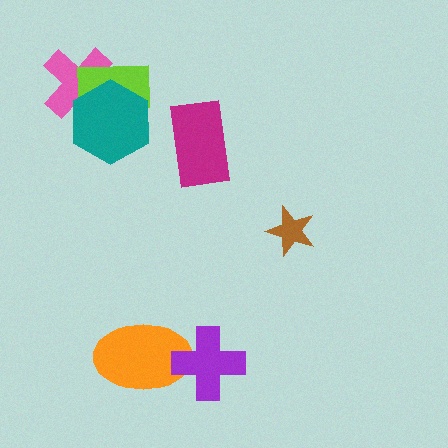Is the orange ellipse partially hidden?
Yes, it is partially covered by another shape.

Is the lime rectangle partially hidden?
Yes, it is partially covered by another shape.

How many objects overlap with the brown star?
0 objects overlap with the brown star.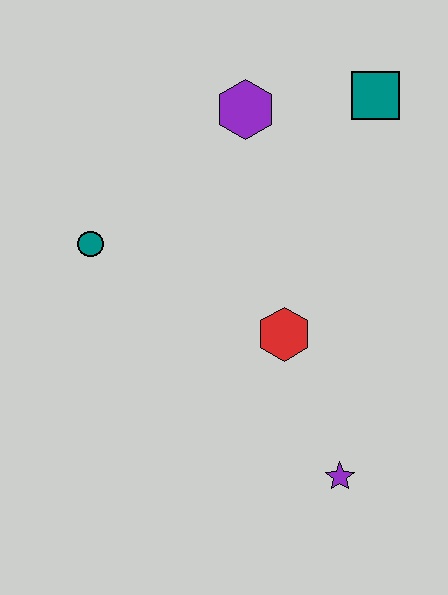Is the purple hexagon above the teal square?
No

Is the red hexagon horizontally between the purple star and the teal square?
No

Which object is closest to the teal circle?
The purple hexagon is closest to the teal circle.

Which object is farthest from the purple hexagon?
The purple star is farthest from the purple hexagon.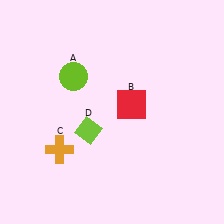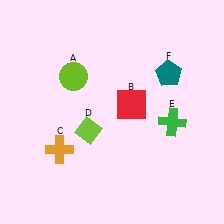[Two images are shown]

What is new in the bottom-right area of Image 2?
A green cross (E) was added in the bottom-right area of Image 2.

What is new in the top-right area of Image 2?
A teal pentagon (F) was added in the top-right area of Image 2.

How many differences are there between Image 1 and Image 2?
There are 2 differences between the two images.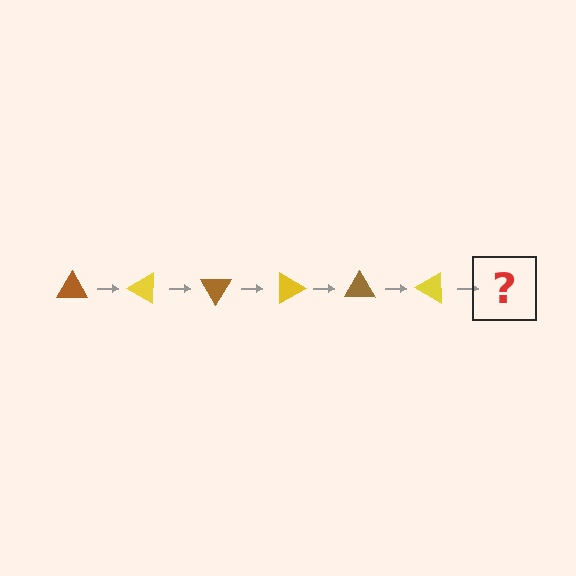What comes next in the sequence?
The next element should be a brown triangle, rotated 180 degrees from the start.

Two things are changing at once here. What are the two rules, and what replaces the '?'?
The two rules are that it rotates 30 degrees each step and the color cycles through brown and yellow. The '?' should be a brown triangle, rotated 180 degrees from the start.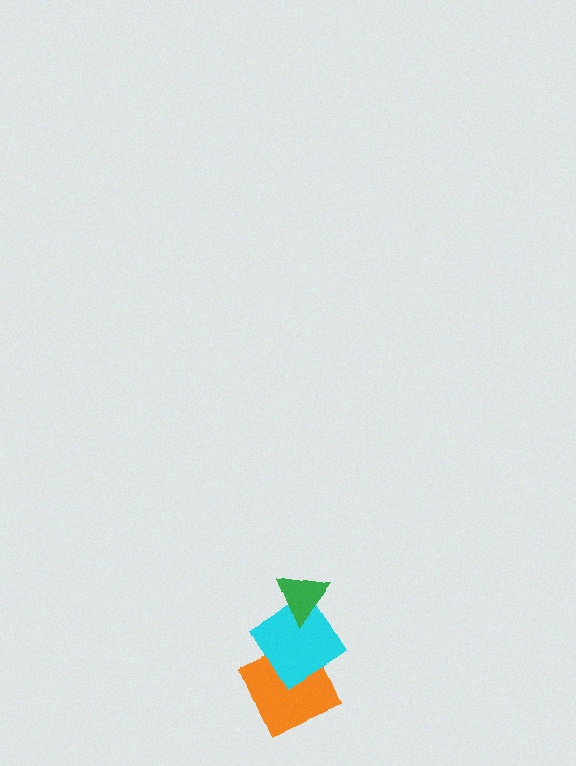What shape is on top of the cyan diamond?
The green triangle is on top of the cyan diamond.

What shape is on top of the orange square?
The cyan diamond is on top of the orange square.